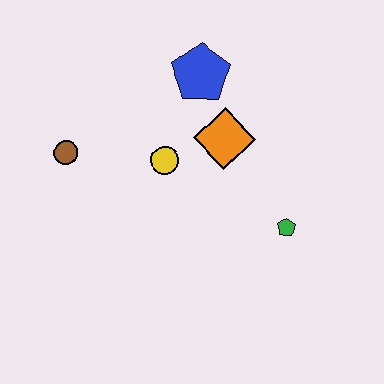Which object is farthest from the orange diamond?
The brown circle is farthest from the orange diamond.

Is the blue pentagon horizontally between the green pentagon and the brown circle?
Yes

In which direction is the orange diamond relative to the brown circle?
The orange diamond is to the right of the brown circle.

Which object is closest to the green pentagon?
The orange diamond is closest to the green pentagon.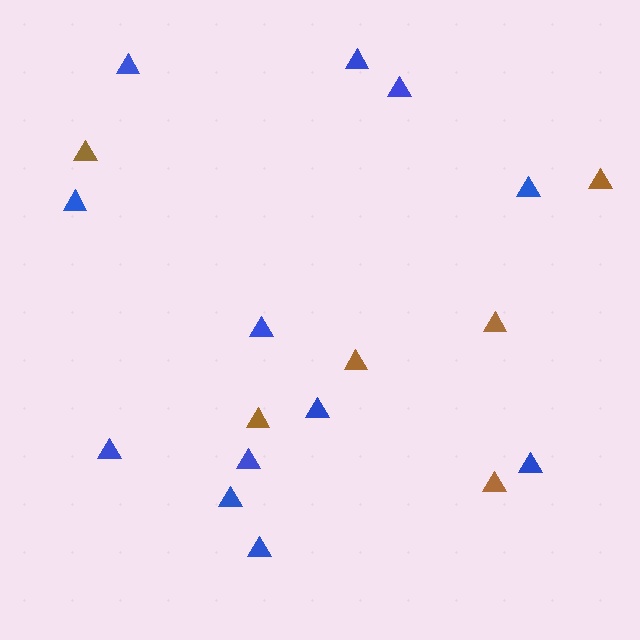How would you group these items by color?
There are 2 groups: one group of blue triangles (12) and one group of brown triangles (6).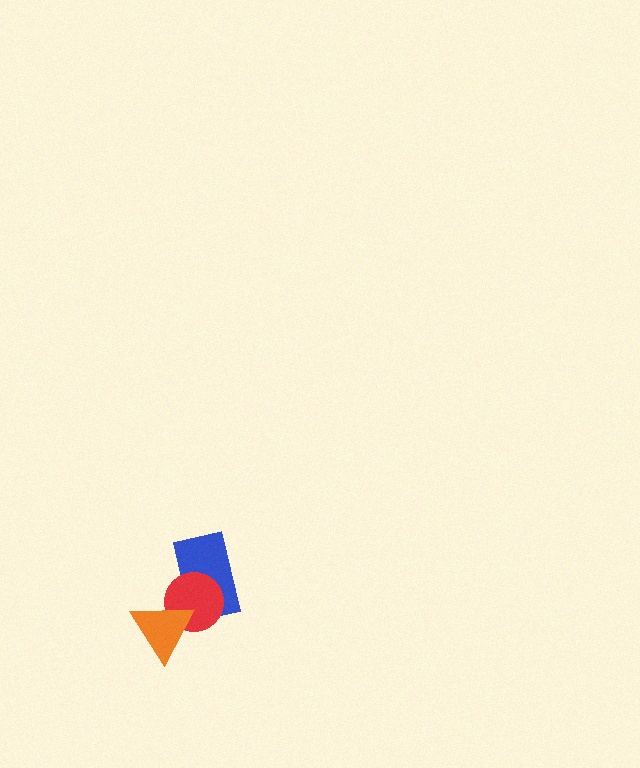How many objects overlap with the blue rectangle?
2 objects overlap with the blue rectangle.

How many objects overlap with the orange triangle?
2 objects overlap with the orange triangle.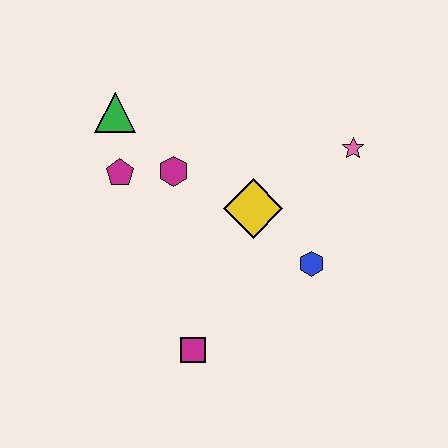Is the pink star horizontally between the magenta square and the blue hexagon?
No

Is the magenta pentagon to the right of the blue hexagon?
No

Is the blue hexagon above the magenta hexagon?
No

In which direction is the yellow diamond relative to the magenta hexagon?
The yellow diamond is to the right of the magenta hexagon.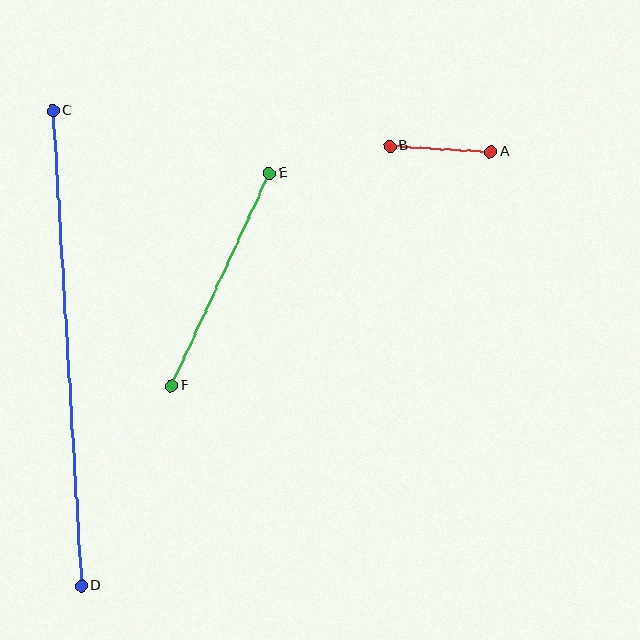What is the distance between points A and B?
The distance is approximately 101 pixels.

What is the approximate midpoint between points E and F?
The midpoint is at approximately (220, 280) pixels.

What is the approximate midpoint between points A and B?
The midpoint is at approximately (440, 149) pixels.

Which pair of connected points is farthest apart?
Points C and D are farthest apart.